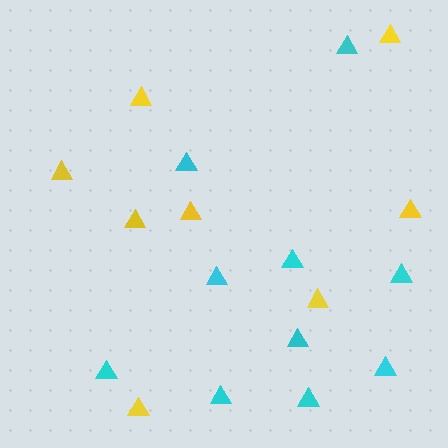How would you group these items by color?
There are 2 groups: one group of cyan triangles (10) and one group of yellow triangles (8).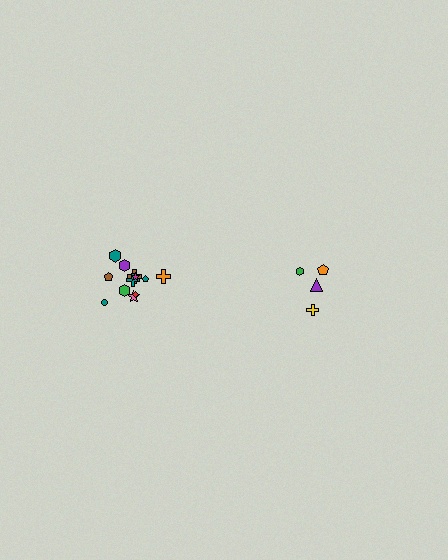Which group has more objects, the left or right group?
The left group.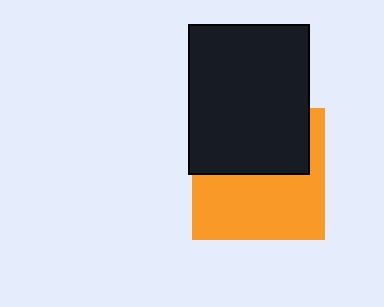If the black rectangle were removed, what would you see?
You would see the complete orange square.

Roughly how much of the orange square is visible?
About half of it is visible (roughly 55%).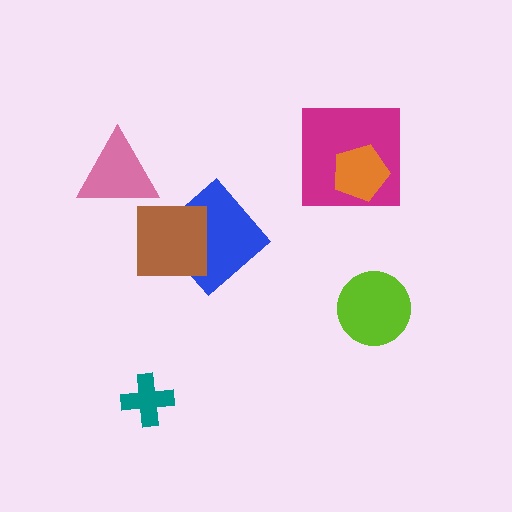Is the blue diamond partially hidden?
Yes, it is partially covered by another shape.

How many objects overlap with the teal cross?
0 objects overlap with the teal cross.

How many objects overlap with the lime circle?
0 objects overlap with the lime circle.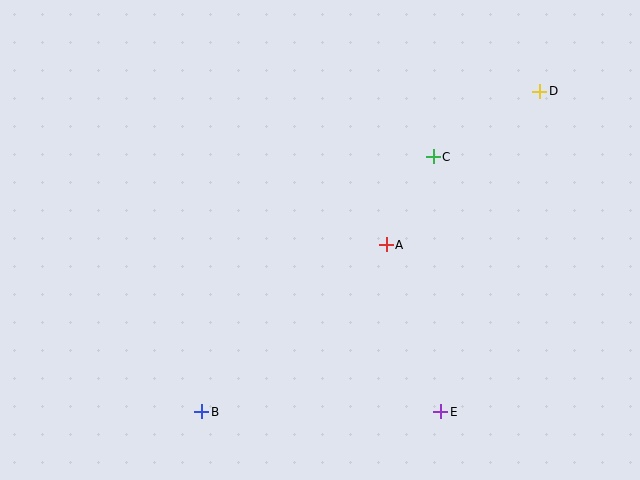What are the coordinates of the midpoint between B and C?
The midpoint between B and C is at (317, 284).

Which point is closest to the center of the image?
Point A at (386, 245) is closest to the center.